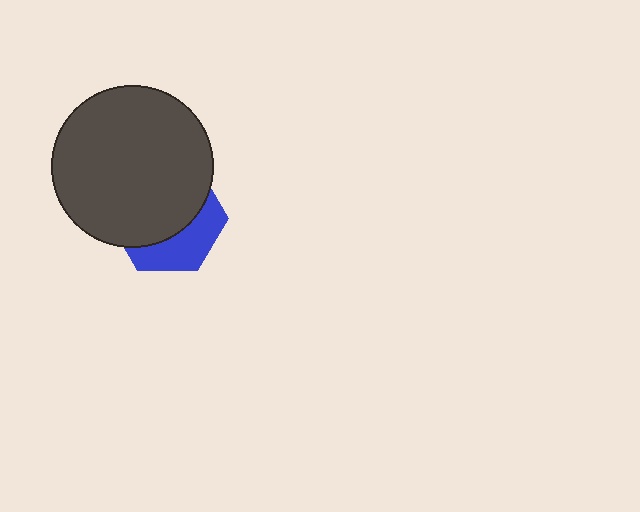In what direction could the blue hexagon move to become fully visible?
The blue hexagon could move down. That would shift it out from behind the dark gray circle entirely.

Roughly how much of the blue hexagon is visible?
A small part of it is visible (roughly 36%).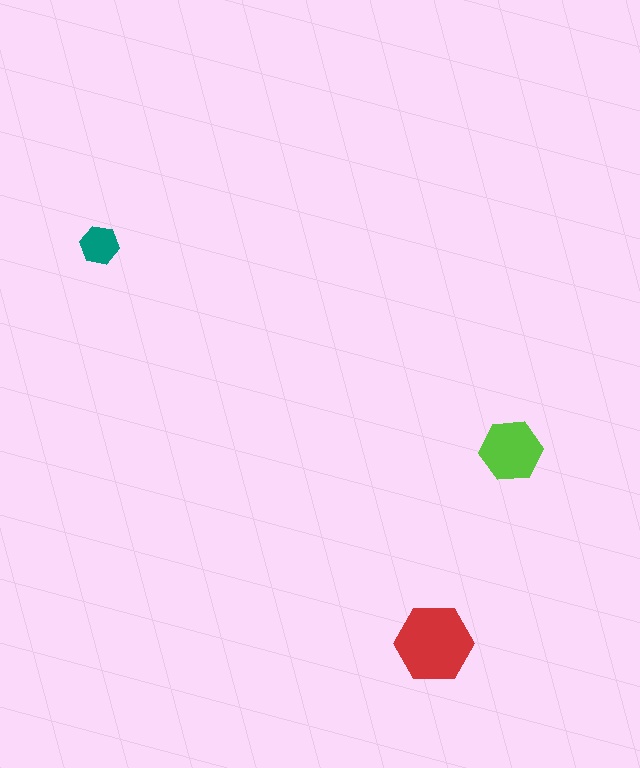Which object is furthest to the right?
The lime hexagon is rightmost.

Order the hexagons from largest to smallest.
the red one, the lime one, the teal one.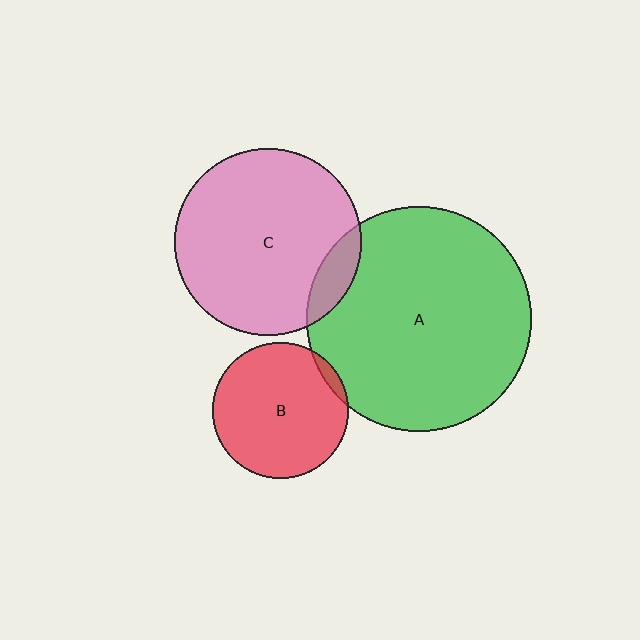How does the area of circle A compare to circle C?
Approximately 1.4 times.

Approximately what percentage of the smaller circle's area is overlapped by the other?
Approximately 5%.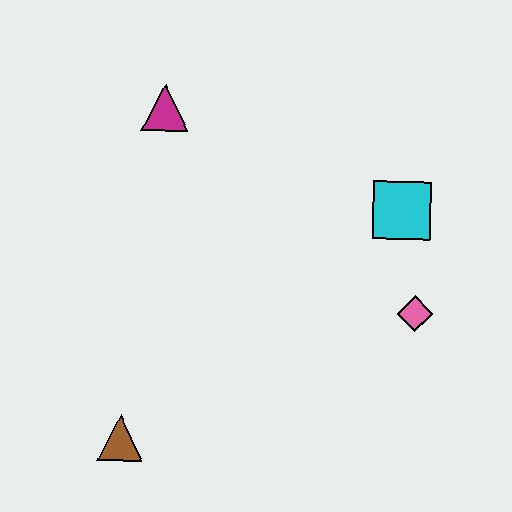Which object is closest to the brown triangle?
The pink diamond is closest to the brown triangle.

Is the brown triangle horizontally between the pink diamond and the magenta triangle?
No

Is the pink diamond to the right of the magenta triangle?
Yes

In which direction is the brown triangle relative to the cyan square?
The brown triangle is to the left of the cyan square.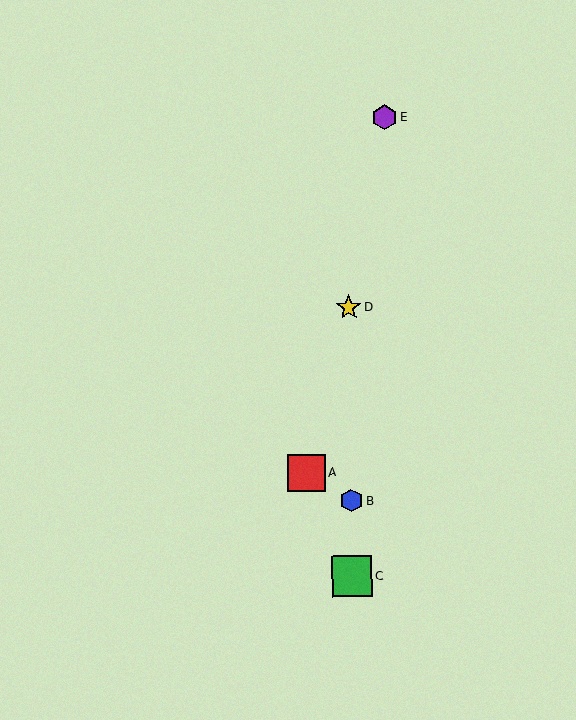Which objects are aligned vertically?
Objects B, C, D are aligned vertically.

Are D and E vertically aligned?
No, D is at x≈349 and E is at x≈385.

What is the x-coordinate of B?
Object B is at x≈351.